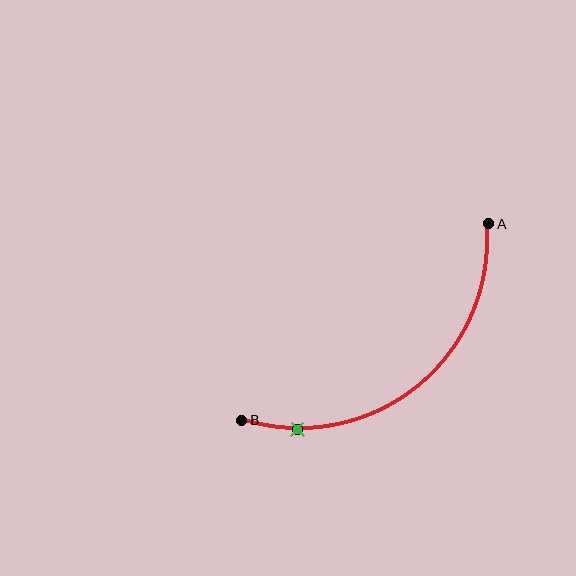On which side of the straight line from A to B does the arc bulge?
The arc bulges below and to the right of the straight line connecting A and B.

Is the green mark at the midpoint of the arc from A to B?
No. The green mark lies on the arc but is closer to endpoint B. The arc midpoint would be at the point on the curve equidistant along the arc from both A and B.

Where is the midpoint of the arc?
The arc midpoint is the point on the curve farthest from the straight line joining A and B. It sits below and to the right of that line.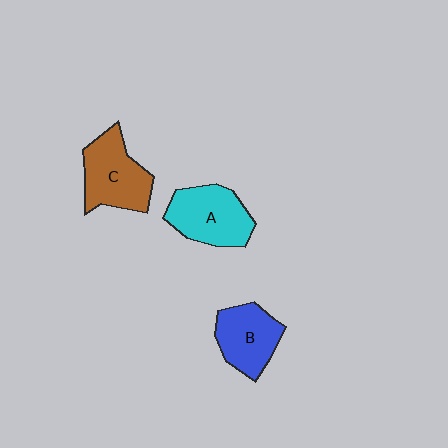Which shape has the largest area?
Shape C (brown).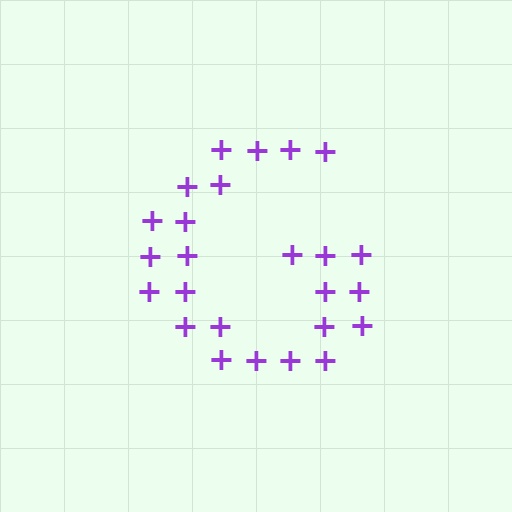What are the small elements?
The small elements are plus signs.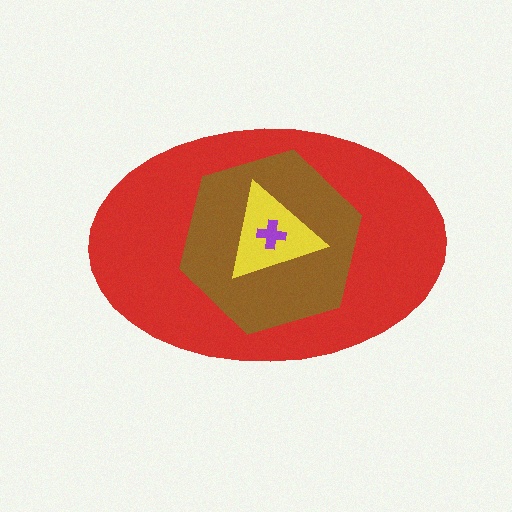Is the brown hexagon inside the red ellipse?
Yes.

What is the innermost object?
The purple cross.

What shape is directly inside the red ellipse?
The brown hexagon.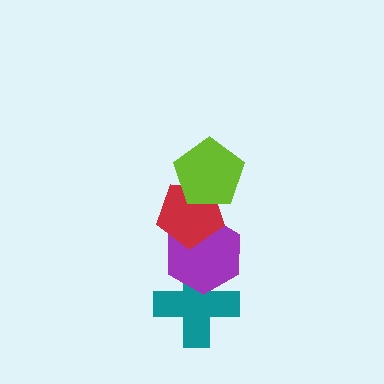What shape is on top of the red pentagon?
The lime pentagon is on top of the red pentagon.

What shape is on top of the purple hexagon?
The red pentagon is on top of the purple hexagon.